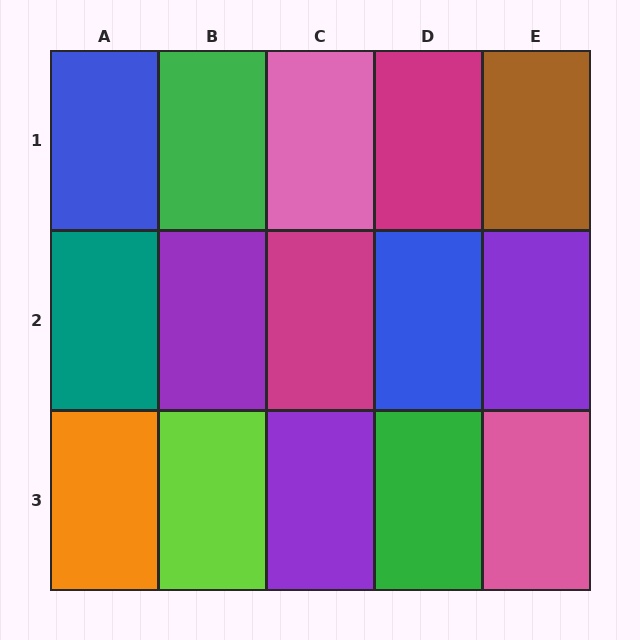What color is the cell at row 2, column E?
Purple.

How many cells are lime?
1 cell is lime.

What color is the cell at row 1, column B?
Green.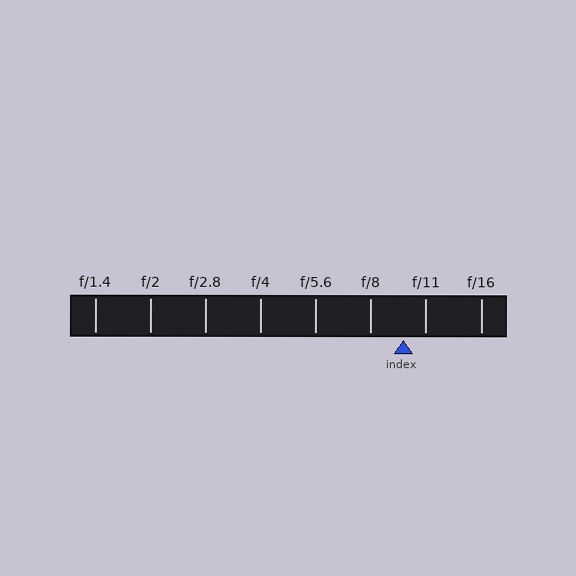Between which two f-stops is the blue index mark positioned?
The index mark is between f/8 and f/11.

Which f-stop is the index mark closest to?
The index mark is closest to f/11.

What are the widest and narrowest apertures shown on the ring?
The widest aperture shown is f/1.4 and the narrowest is f/16.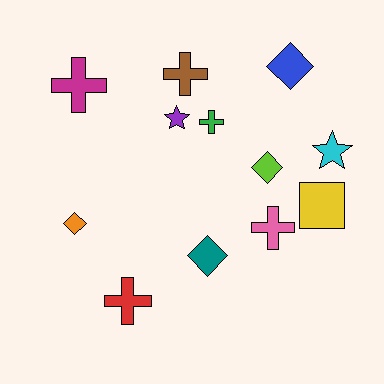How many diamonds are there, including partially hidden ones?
There are 4 diamonds.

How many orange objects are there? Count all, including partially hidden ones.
There is 1 orange object.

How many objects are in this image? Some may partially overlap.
There are 12 objects.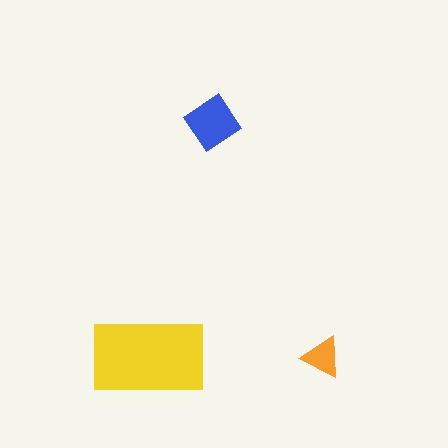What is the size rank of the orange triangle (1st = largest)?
3rd.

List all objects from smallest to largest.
The orange triangle, the blue diamond, the yellow rectangle.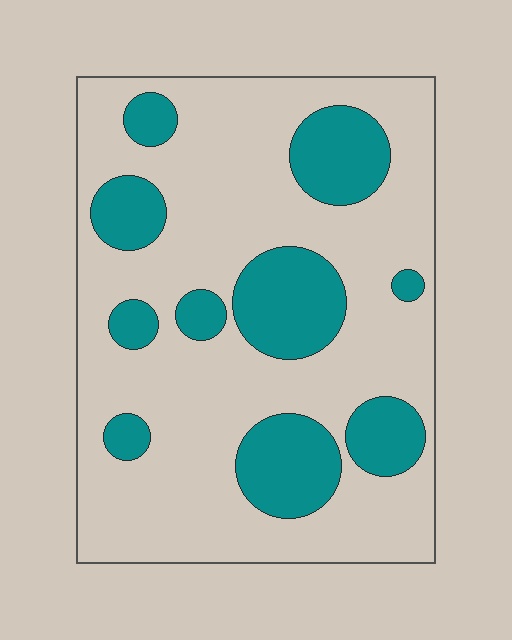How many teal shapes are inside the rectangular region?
10.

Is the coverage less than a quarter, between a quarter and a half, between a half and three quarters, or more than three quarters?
Between a quarter and a half.